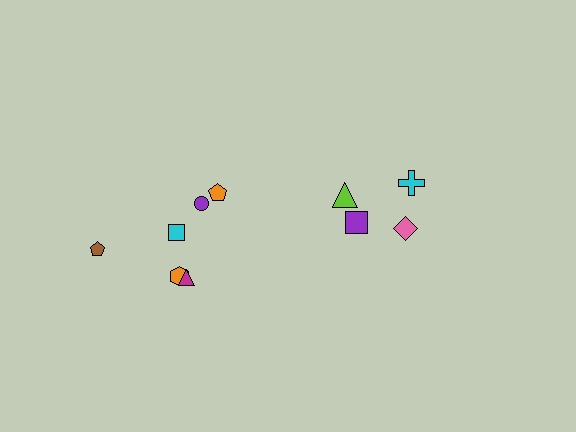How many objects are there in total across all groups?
There are 10 objects.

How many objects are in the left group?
There are 6 objects.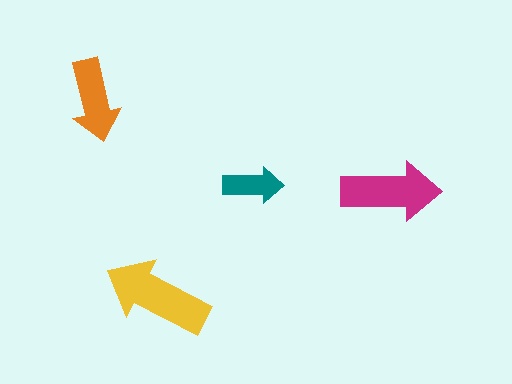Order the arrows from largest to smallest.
the yellow one, the magenta one, the orange one, the teal one.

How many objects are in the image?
There are 4 objects in the image.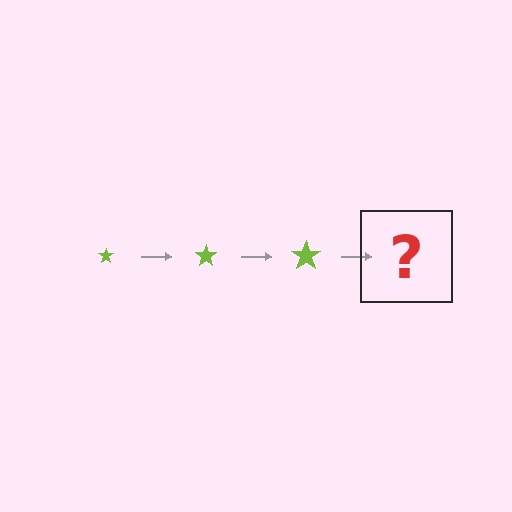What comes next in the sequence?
The next element should be a lime star, larger than the previous one.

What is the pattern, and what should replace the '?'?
The pattern is that the star gets progressively larger each step. The '?' should be a lime star, larger than the previous one.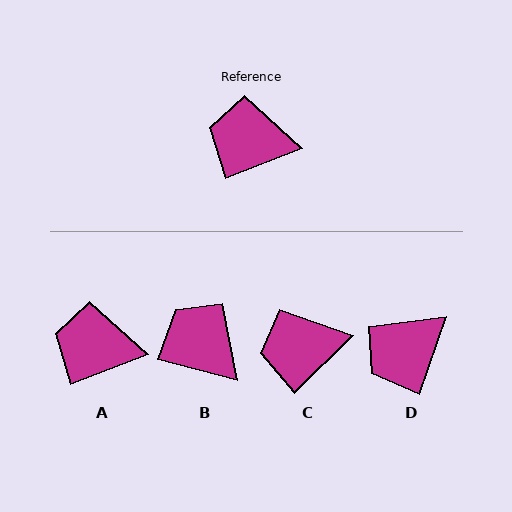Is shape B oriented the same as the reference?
No, it is off by about 36 degrees.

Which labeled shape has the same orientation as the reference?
A.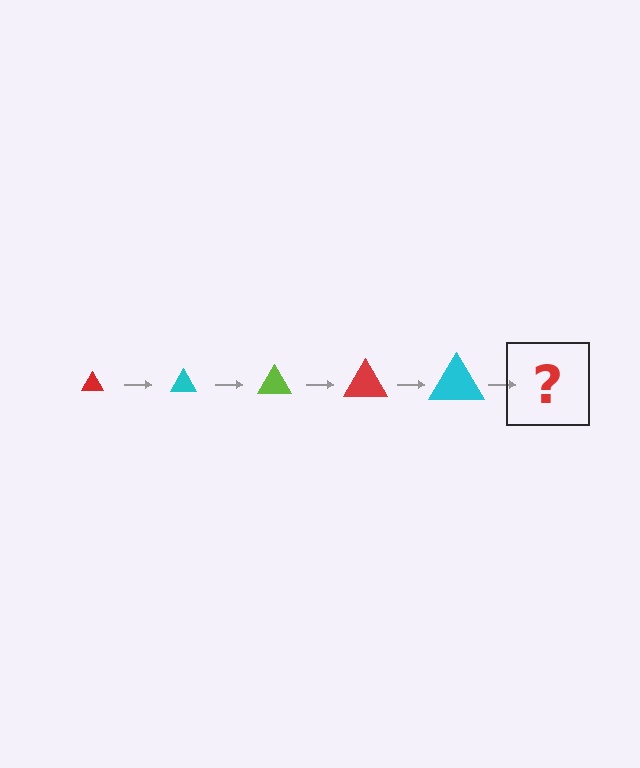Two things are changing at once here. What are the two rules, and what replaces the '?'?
The two rules are that the triangle grows larger each step and the color cycles through red, cyan, and lime. The '?' should be a lime triangle, larger than the previous one.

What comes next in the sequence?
The next element should be a lime triangle, larger than the previous one.